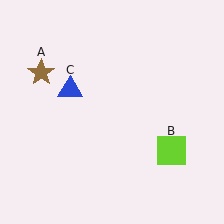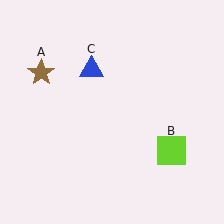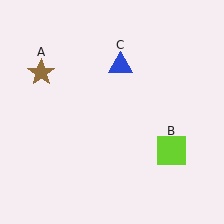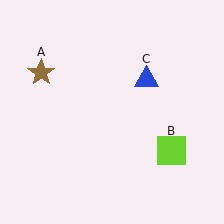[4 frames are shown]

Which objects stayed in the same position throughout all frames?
Brown star (object A) and lime square (object B) remained stationary.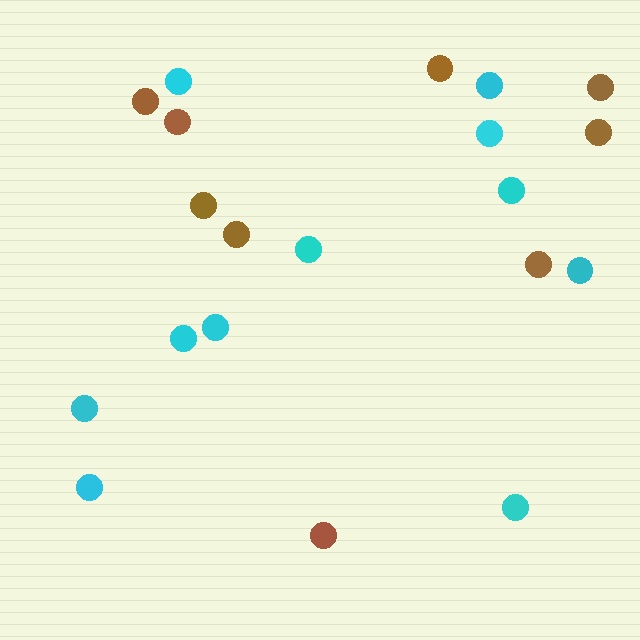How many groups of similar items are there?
There are 2 groups: one group of cyan circles (11) and one group of brown circles (9).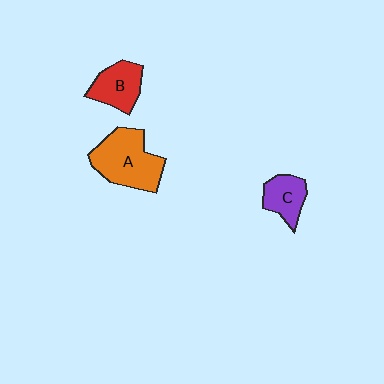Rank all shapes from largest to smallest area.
From largest to smallest: A (orange), B (red), C (purple).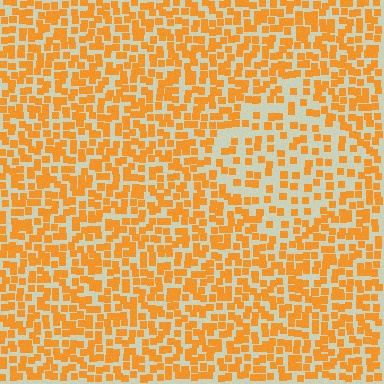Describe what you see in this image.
The image contains small orange elements arranged at two different densities. A diamond-shaped region is visible where the elements are less densely packed than the surrounding area.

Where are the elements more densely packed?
The elements are more densely packed outside the diamond boundary.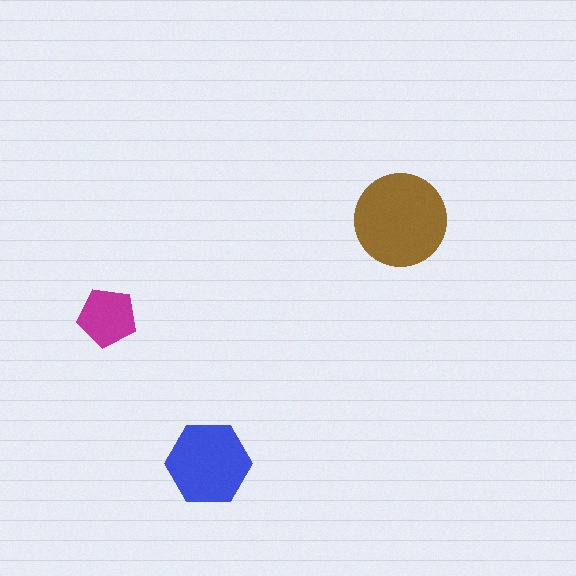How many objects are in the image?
There are 3 objects in the image.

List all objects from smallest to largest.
The magenta pentagon, the blue hexagon, the brown circle.